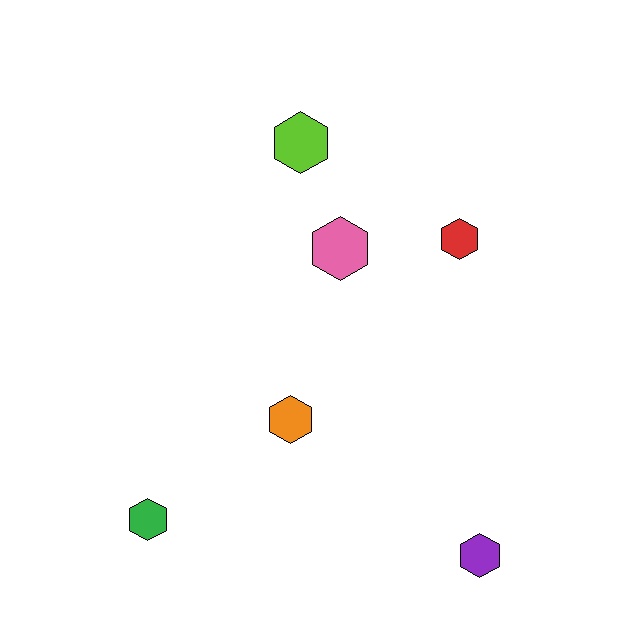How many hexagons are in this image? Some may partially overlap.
There are 6 hexagons.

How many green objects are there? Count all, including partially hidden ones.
There is 1 green object.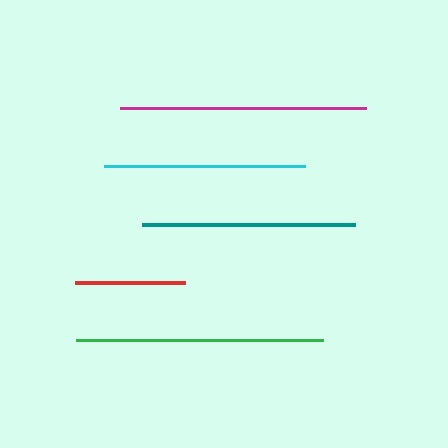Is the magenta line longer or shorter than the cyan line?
The magenta line is longer than the cyan line.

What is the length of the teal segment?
The teal segment is approximately 213 pixels long.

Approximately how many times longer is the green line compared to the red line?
The green line is approximately 2.3 times the length of the red line.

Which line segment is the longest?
The green line is the longest at approximately 248 pixels.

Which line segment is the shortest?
The red line is the shortest at approximately 110 pixels.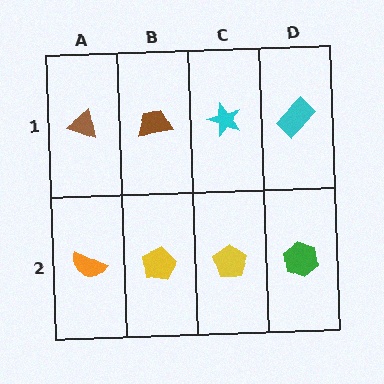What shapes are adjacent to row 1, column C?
A yellow pentagon (row 2, column C), a brown trapezoid (row 1, column B), a cyan rectangle (row 1, column D).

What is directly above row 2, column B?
A brown trapezoid.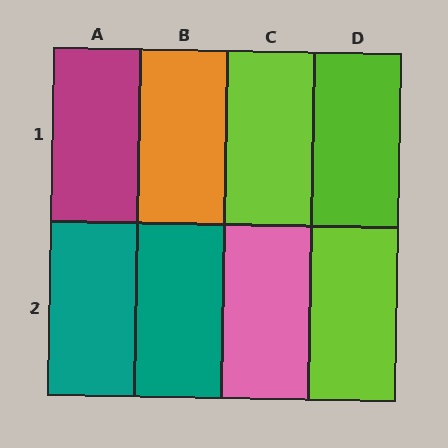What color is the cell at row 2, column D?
Lime.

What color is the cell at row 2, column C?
Pink.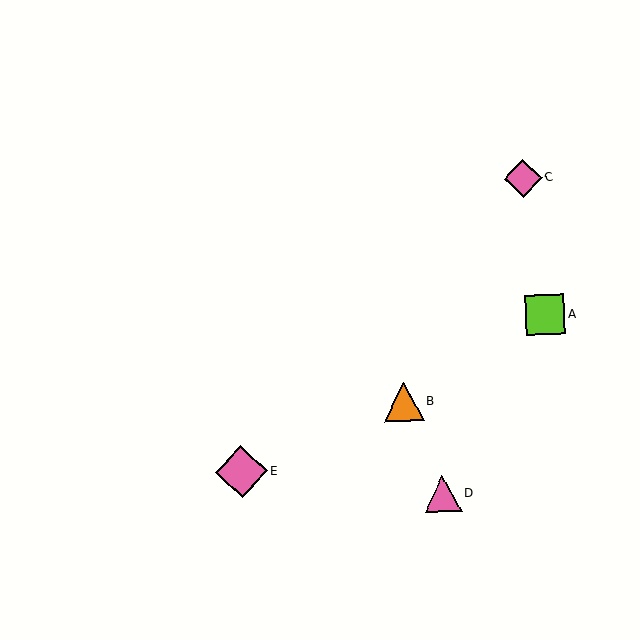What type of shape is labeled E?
Shape E is a pink diamond.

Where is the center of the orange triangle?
The center of the orange triangle is at (404, 402).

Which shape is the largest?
The pink diamond (labeled E) is the largest.